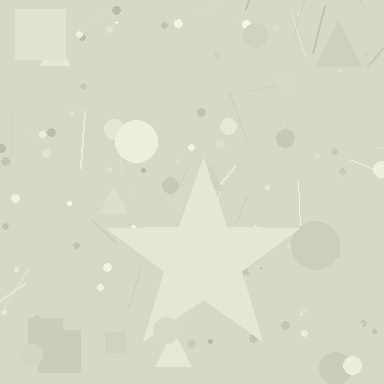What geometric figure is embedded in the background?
A star is embedded in the background.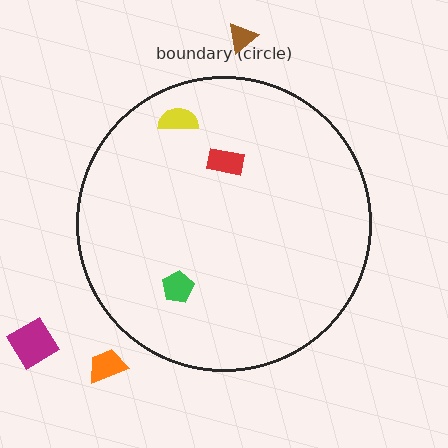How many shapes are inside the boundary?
3 inside, 3 outside.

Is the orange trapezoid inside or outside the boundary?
Outside.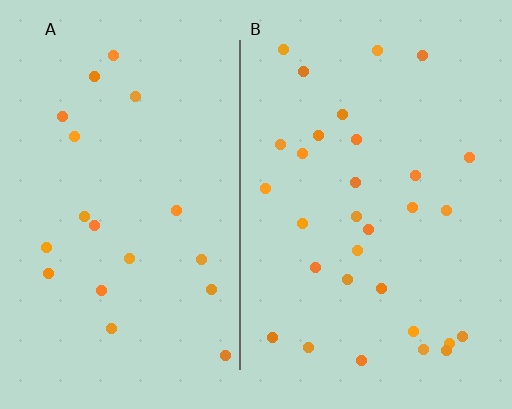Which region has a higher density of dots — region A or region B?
B (the right).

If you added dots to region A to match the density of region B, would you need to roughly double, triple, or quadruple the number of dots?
Approximately double.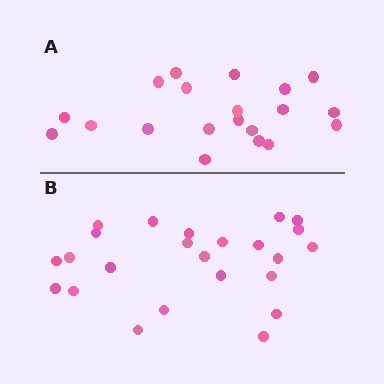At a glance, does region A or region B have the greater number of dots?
Region B (the bottom region) has more dots.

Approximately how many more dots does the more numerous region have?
Region B has about 4 more dots than region A.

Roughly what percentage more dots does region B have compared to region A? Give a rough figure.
About 20% more.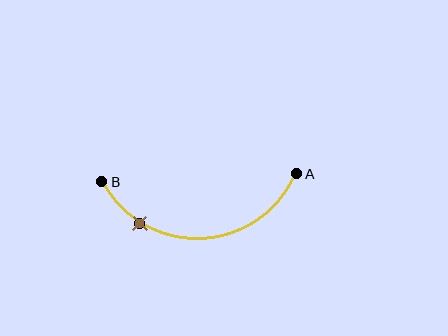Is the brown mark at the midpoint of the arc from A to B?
No. The brown mark lies on the arc but is closer to endpoint B. The arc midpoint would be at the point on the curve equidistant along the arc from both A and B.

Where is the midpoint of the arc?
The arc midpoint is the point on the curve farthest from the straight line joining A and B. It sits below that line.